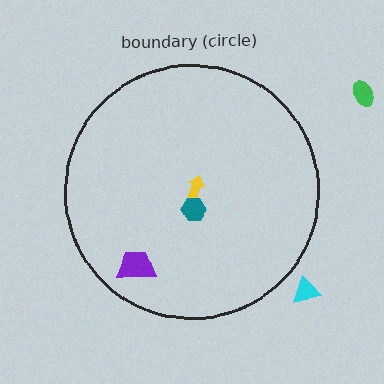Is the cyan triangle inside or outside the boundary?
Outside.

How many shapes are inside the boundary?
3 inside, 2 outside.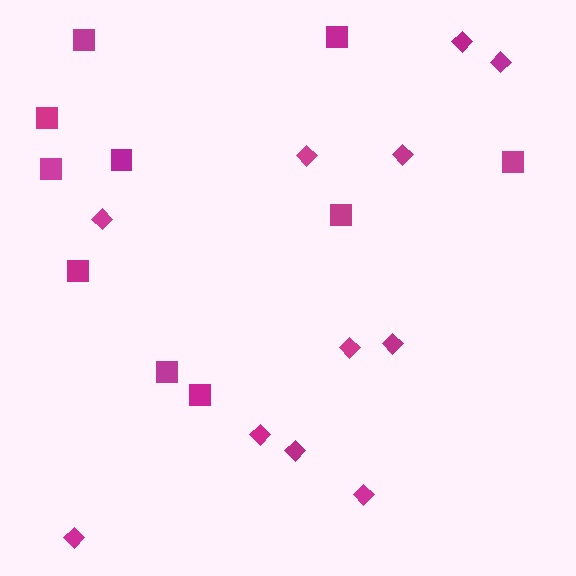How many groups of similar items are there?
There are 2 groups: one group of squares (10) and one group of diamonds (11).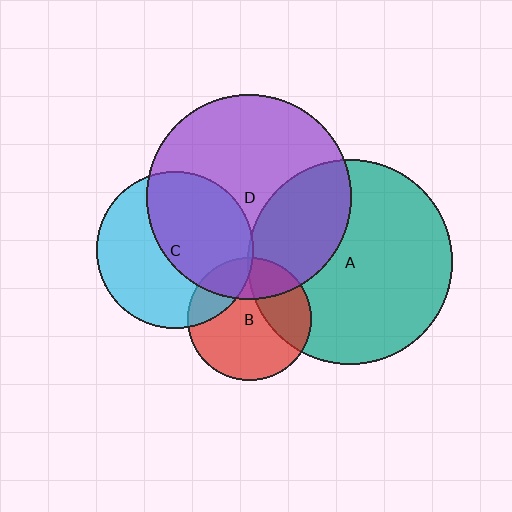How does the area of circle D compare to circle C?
Approximately 1.7 times.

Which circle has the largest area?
Circle D (purple).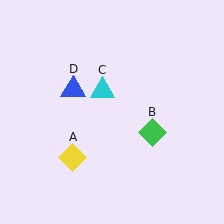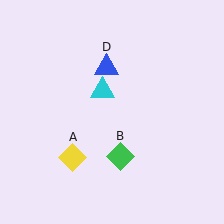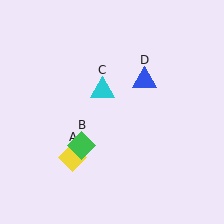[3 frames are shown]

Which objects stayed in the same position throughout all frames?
Yellow diamond (object A) and cyan triangle (object C) remained stationary.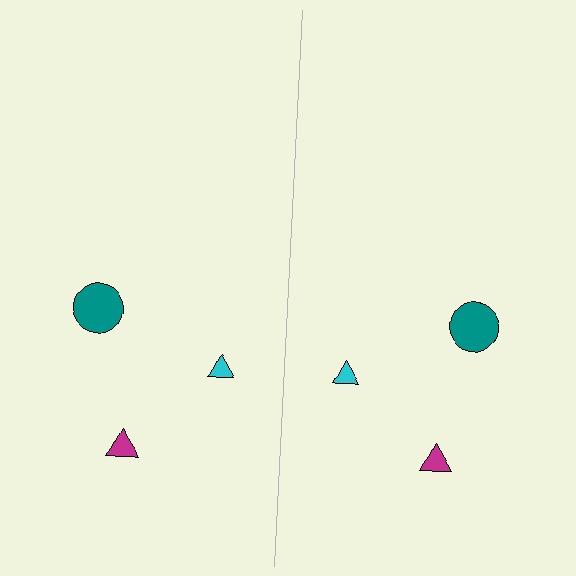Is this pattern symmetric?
Yes, this pattern has bilateral (reflection) symmetry.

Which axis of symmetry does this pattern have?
The pattern has a vertical axis of symmetry running through the center of the image.